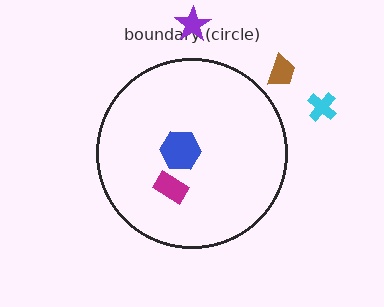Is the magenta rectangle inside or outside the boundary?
Inside.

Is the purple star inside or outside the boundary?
Outside.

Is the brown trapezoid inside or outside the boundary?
Outside.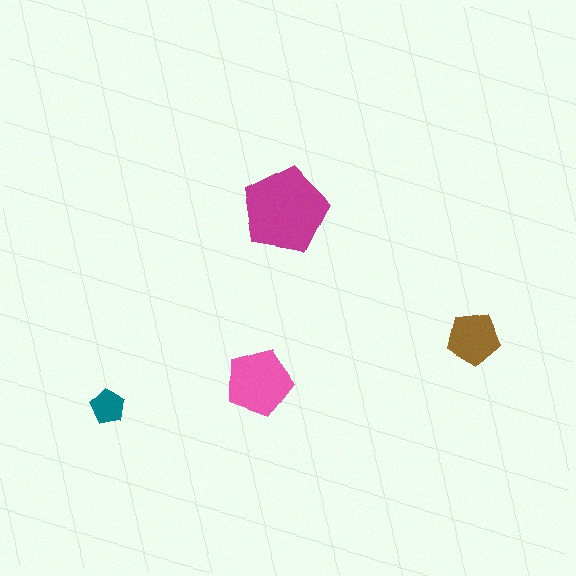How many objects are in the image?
There are 4 objects in the image.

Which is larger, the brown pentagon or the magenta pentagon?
The magenta one.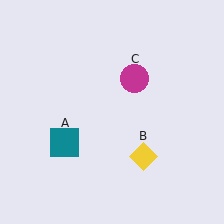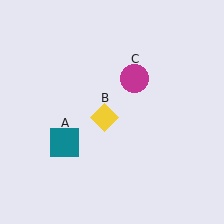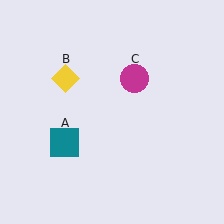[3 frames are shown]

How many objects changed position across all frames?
1 object changed position: yellow diamond (object B).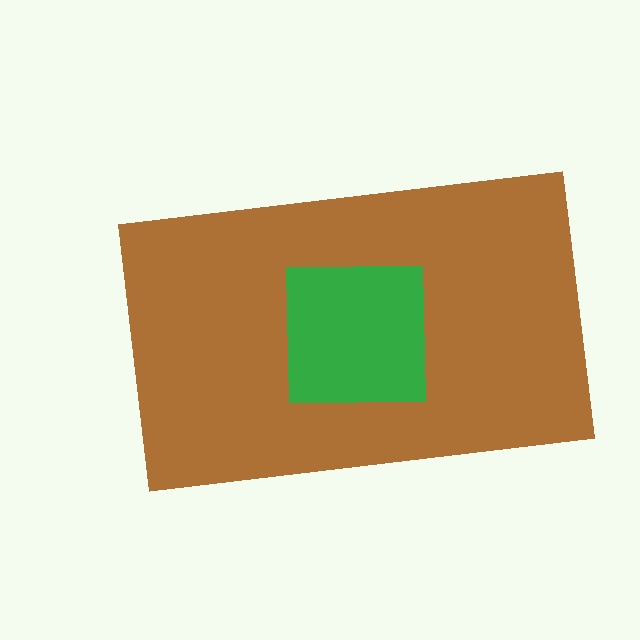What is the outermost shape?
The brown rectangle.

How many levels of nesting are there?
2.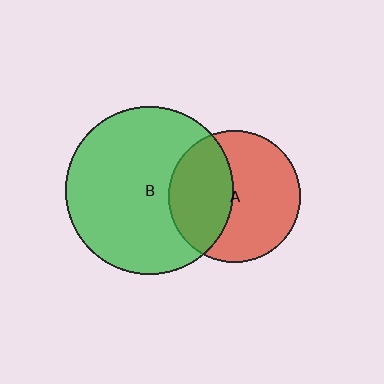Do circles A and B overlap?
Yes.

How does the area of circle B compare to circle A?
Approximately 1.6 times.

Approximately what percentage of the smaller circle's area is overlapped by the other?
Approximately 40%.